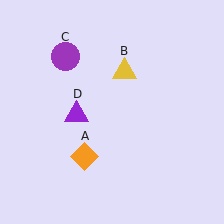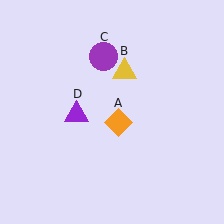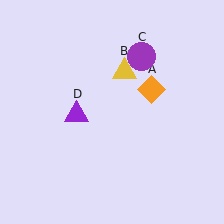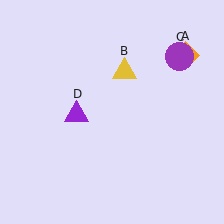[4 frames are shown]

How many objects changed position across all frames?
2 objects changed position: orange diamond (object A), purple circle (object C).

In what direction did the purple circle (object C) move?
The purple circle (object C) moved right.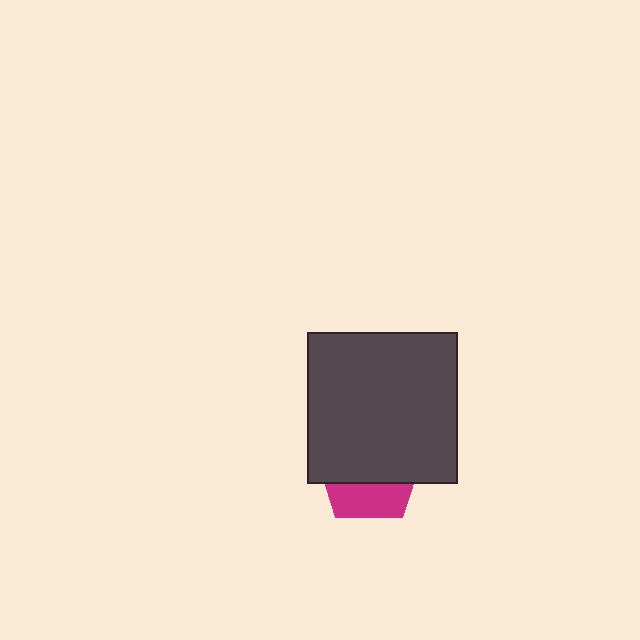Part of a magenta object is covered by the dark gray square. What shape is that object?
It is a pentagon.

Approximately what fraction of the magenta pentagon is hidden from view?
Roughly 66% of the magenta pentagon is hidden behind the dark gray square.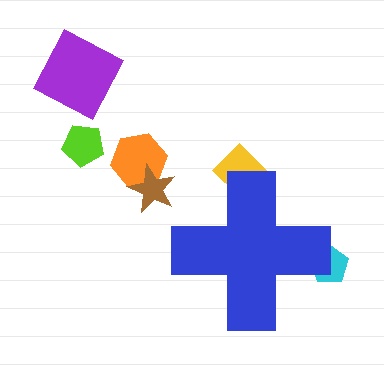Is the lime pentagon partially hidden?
No, the lime pentagon is fully visible.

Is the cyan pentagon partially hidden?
Yes, the cyan pentagon is partially hidden behind the blue cross.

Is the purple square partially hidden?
No, the purple square is fully visible.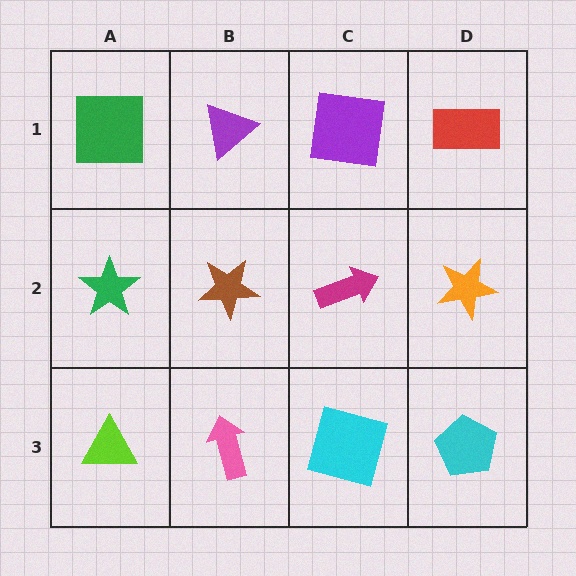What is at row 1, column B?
A purple triangle.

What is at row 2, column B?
A brown star.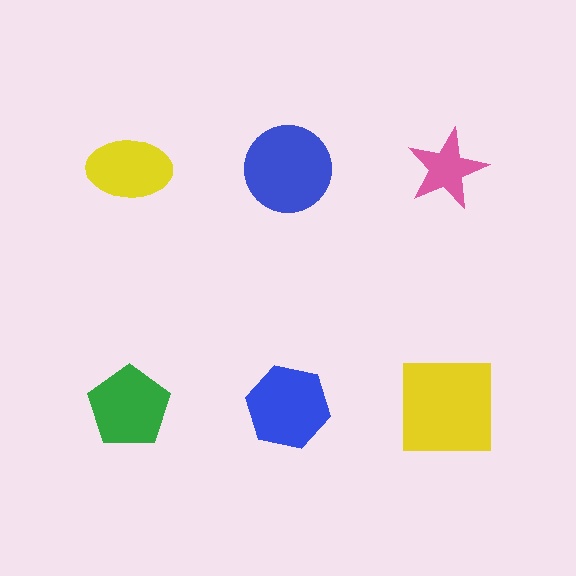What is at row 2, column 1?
A green pentagon.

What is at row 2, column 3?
A yellow square.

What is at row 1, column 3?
A pink star.